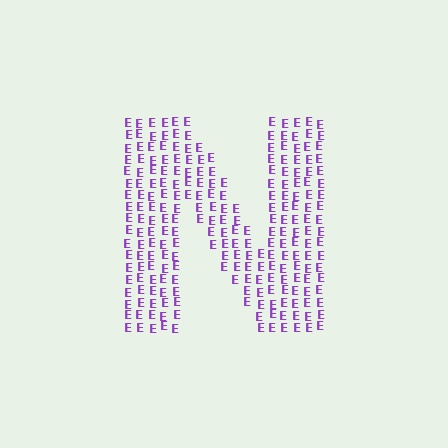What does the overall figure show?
The overall figure shows the letter N.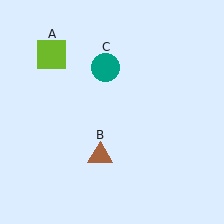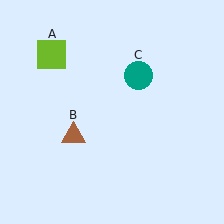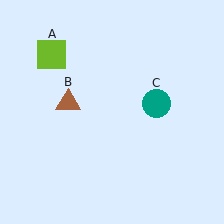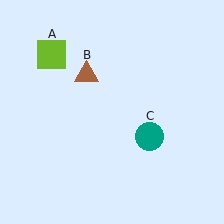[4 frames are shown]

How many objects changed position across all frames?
2 objects changed position: brown triangle (object B), teal circle (object C).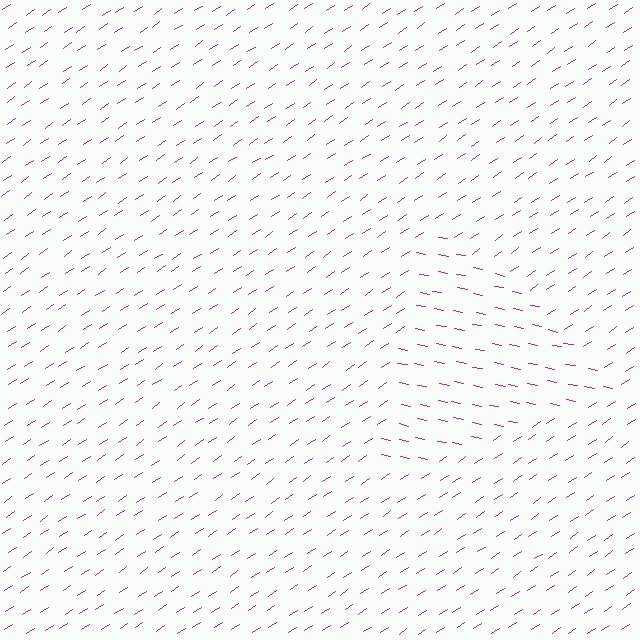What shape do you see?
I see a triangle.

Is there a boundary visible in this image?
Yes, there is a texture boundary formed by a change in line orientation.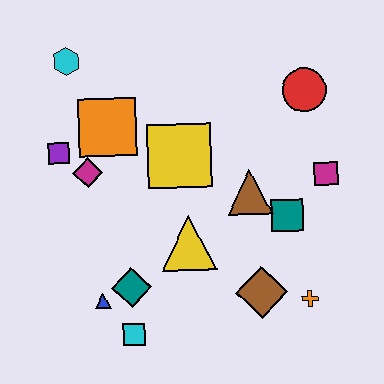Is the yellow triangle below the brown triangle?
Yes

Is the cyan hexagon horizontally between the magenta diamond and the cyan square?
No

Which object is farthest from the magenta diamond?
The orange cross is farthest from the magenta diamond.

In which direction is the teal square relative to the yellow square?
The teal square is to the right of the yellow square.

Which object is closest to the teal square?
The brown triangle is closest to the teal square.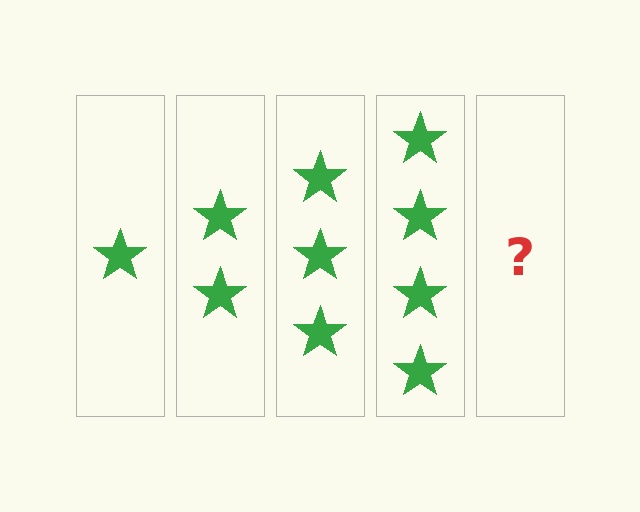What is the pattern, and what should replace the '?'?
The pattern is that each step adds one more star. The '?' should be 5 stars.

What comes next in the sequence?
The next element should be 5 stars.